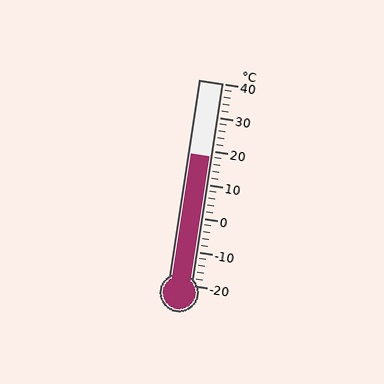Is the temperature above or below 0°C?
The temperature is above 0°C.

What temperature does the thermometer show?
The thermometer shows approximately 18°C.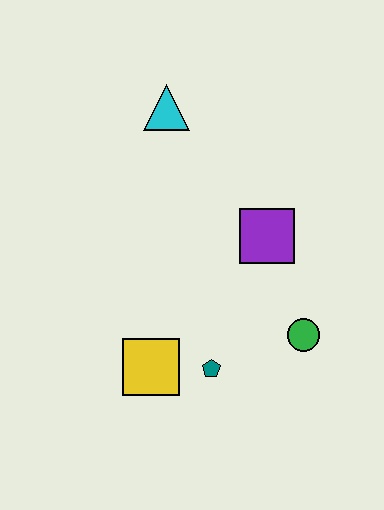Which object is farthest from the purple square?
The yellow square is farthest from the purple square.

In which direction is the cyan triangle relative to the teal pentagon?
The cyan triangle is above the teal pentagon.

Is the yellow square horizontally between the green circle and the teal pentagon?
No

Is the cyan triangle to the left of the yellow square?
No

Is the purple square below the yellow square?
No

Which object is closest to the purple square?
The green circle is closest to the purple square.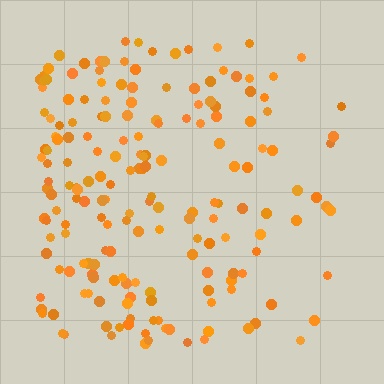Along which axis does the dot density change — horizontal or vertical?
Horizontal.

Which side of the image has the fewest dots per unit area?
The right.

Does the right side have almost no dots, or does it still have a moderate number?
Still a moderate number, just noticeably fewer than the left.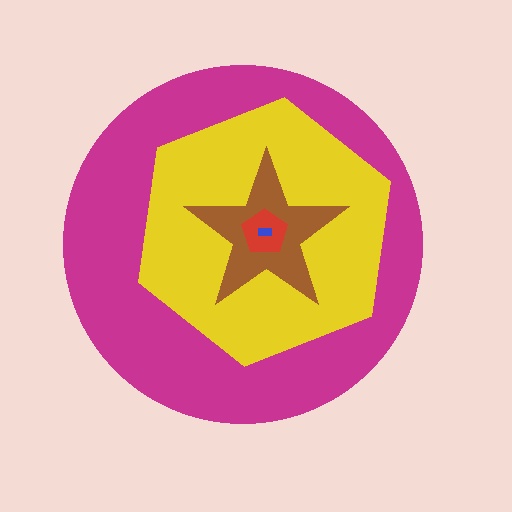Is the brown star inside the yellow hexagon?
Yes.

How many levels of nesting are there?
5.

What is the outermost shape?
The magenta circle.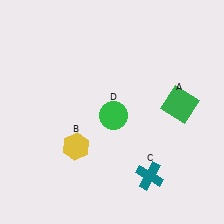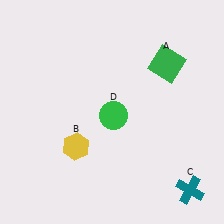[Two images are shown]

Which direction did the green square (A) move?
The green square (A) moved up.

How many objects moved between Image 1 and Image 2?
2 objects moved between the two images.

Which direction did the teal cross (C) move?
The teal cross (C) moved right.